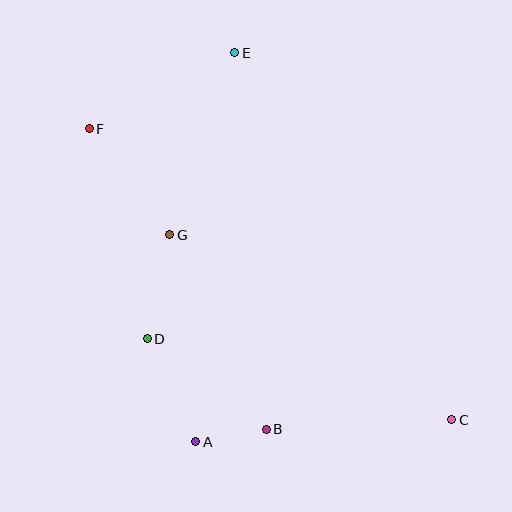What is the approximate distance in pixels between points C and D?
The distance between C and D is approximately 315 pixels.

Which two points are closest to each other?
Points A and B are closest to each other.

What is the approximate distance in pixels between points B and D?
The distance between B and D is approximately 149 pixels.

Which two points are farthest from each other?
Points C and F are farthest from each other.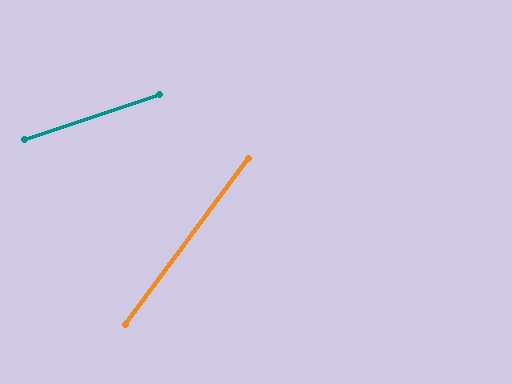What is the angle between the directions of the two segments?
Approximately 35 degrees.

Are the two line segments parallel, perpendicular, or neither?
Neither parallel nor perpendicular — they differ by about 35°.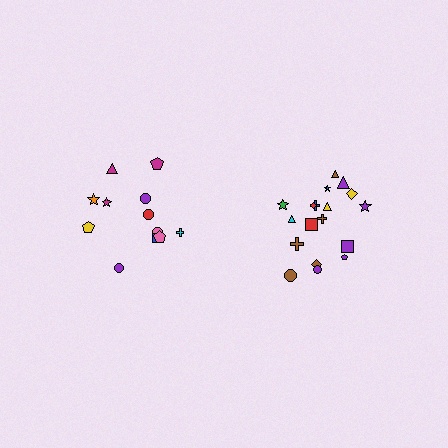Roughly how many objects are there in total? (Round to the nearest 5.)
Roughly 30 objects in total.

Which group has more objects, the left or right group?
The right group.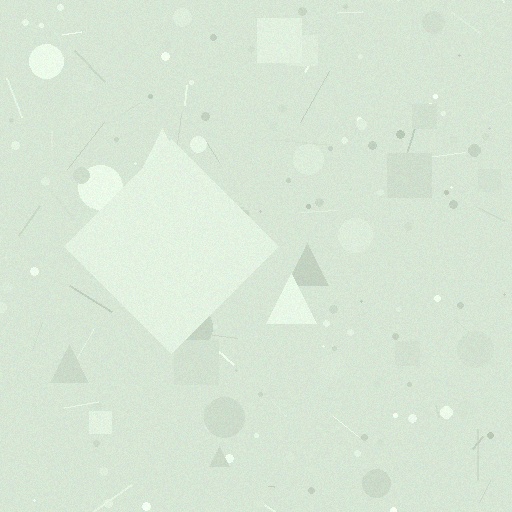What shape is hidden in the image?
A diamond is hidden in the image.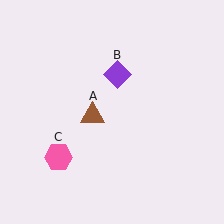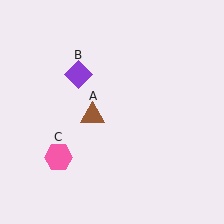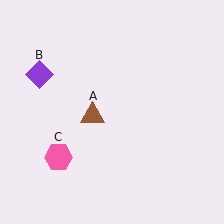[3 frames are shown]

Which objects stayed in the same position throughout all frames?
Brown triangle (object A) and pink hexagon (object C) remained stationary.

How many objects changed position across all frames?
1 object changed position: purple diamond (object B).